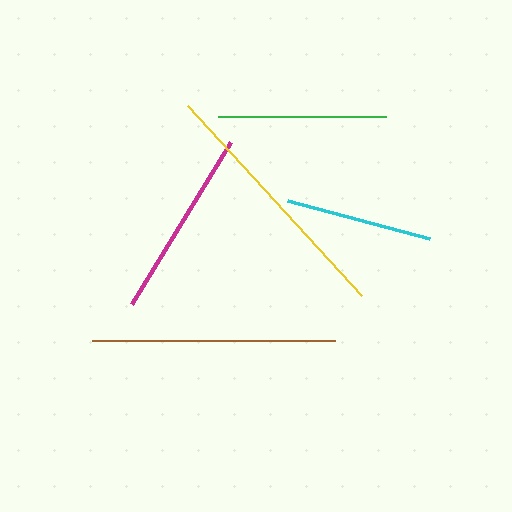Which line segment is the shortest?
The cyan line is the shortest at approximately 147 pixels.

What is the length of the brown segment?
The brown segment is approximately 243 pixels long.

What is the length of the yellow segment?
The yellow segment is approximately 257 pixels long.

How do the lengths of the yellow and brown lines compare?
The yellow and brown lines are approximately the same length.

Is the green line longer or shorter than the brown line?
The brown line is longer than the green line.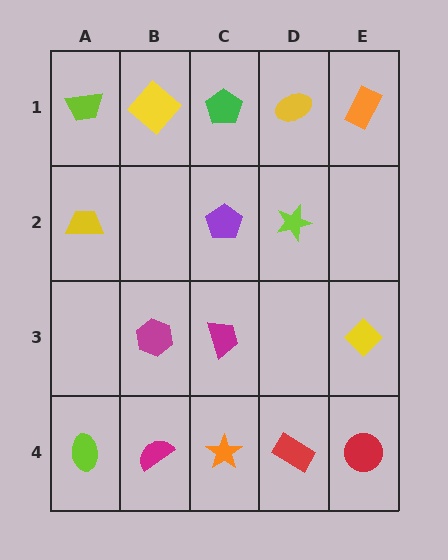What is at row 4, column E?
A red circle.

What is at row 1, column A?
A lime trapezoid.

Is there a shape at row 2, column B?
No, that cell is empty.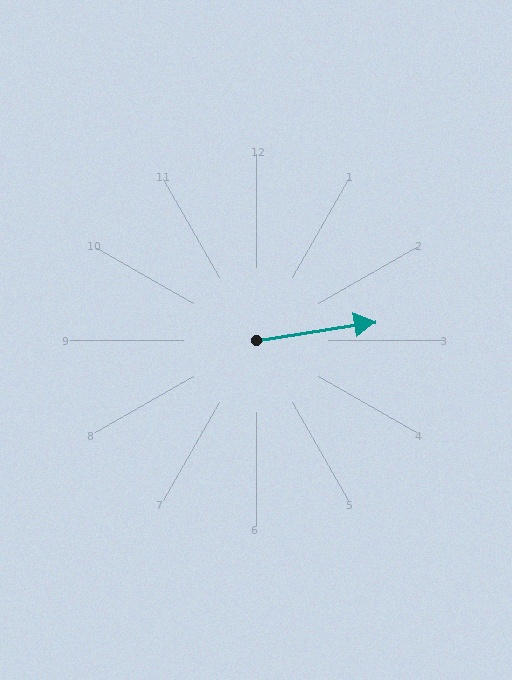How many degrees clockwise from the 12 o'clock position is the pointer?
Approximately 81 degrees.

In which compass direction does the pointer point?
East.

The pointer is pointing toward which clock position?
Roughly 3 o'clock.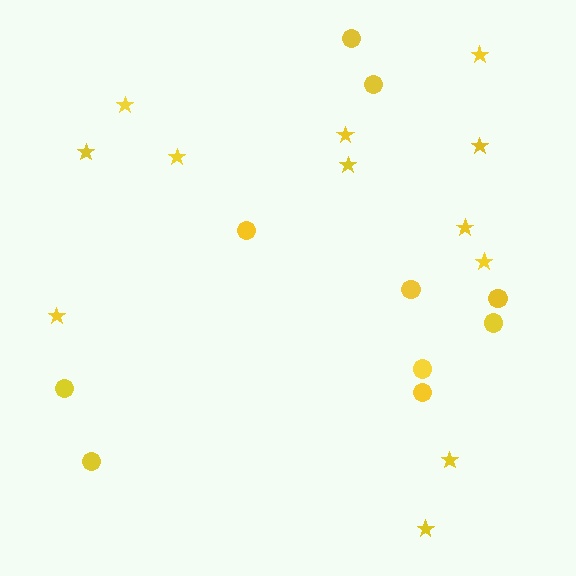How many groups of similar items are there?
There are 2 groups: one group of stars (12) and one group of circles (10).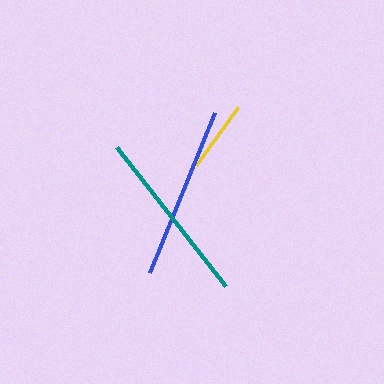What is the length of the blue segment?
The blue segment is approximately 172 pixels long.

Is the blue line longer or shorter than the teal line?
The teal line is longer than the blue line.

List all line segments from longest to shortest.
From longest to shortest: teal, blue, yellow.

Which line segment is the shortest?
The yellow line is the shortest at approximately 71 pixels.